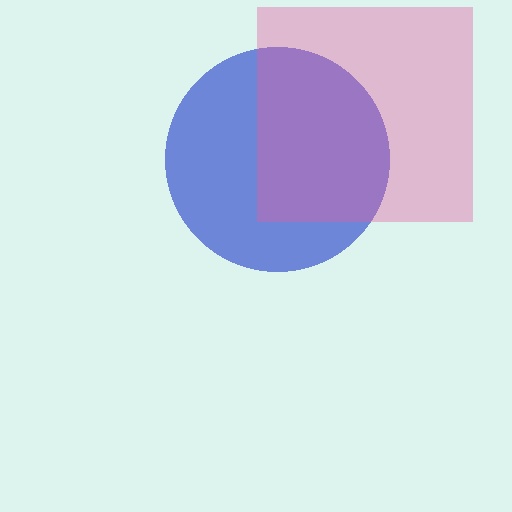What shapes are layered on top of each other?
The layered shapes are: a blue circle, a pink square.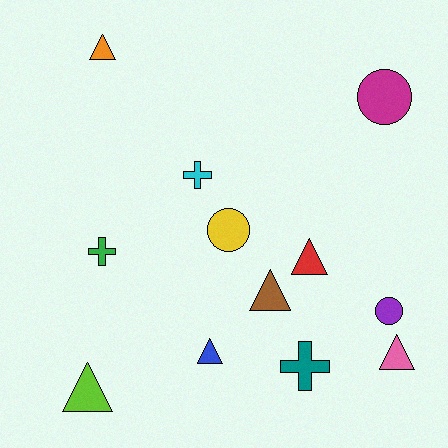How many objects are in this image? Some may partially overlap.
There are 12 objects.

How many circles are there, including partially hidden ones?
There are 3 circles.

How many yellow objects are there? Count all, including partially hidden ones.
There is 1 yellow object.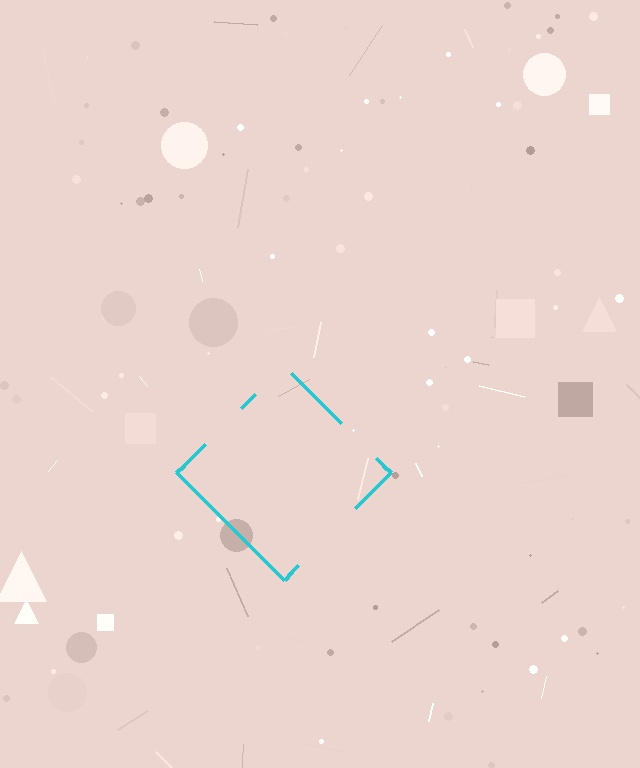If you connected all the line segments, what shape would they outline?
They would outline a diamond.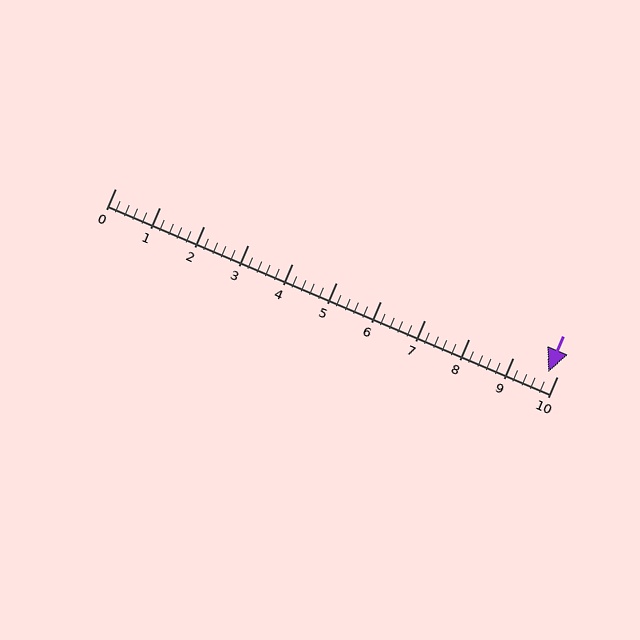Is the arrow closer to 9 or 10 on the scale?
The arrow is closer to 10.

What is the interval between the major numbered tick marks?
The major tick marks are spaced 1 units apart.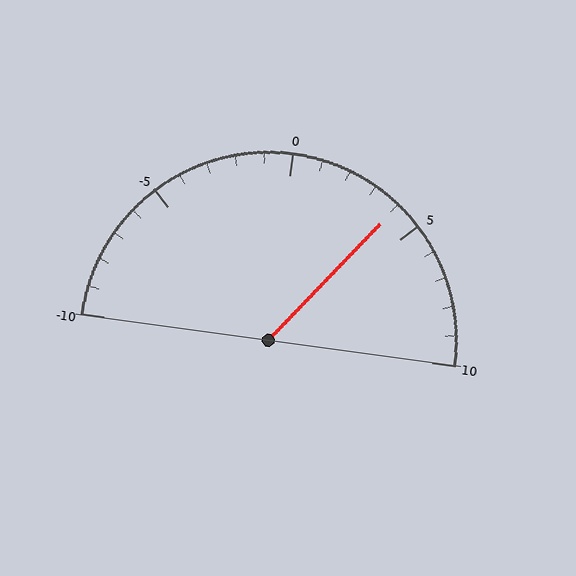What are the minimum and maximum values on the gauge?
The gauge ranges from -10 to 10.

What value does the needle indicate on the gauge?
The needle indicates approximately 4.